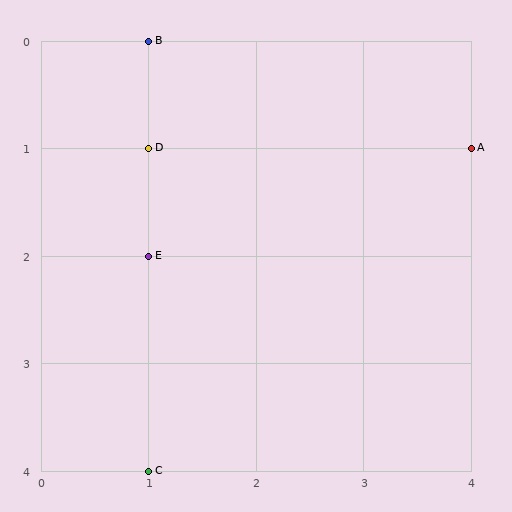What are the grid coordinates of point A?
Point A is at grid coordinates (4, 1).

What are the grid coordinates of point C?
Point C is at grid coordinates (1, 4).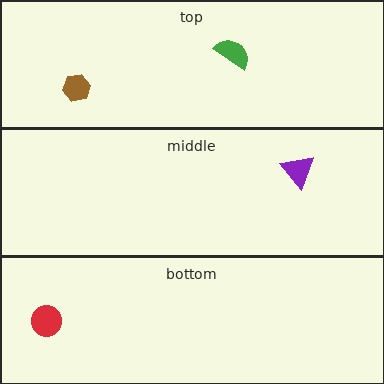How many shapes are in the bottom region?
1.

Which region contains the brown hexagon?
The top region.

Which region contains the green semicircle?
The top region.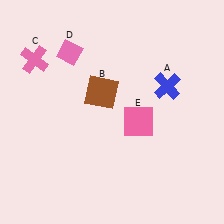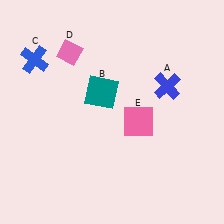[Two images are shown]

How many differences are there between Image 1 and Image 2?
There are 2 differences between the two images.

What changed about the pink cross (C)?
In Image 1, C is pink. In Image 2, it changed to blue.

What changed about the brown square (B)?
In Image 1, B is brown. In Image 2, it changed to teal.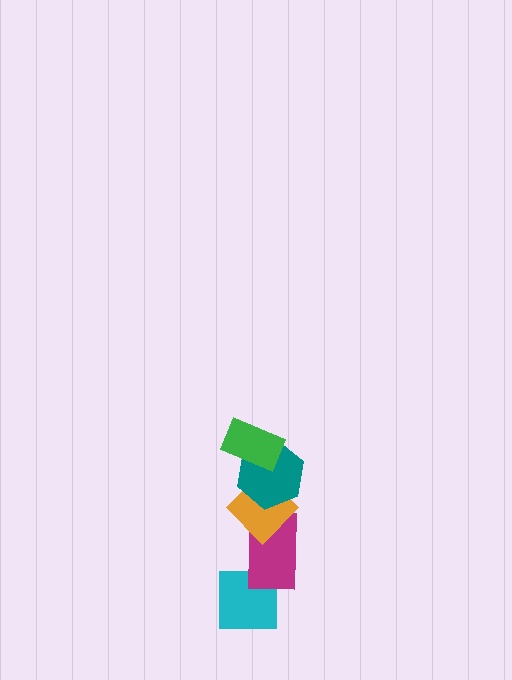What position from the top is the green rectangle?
The green rectangle is 1st from the top.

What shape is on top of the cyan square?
The magenta rectangle is on top of the cyan square.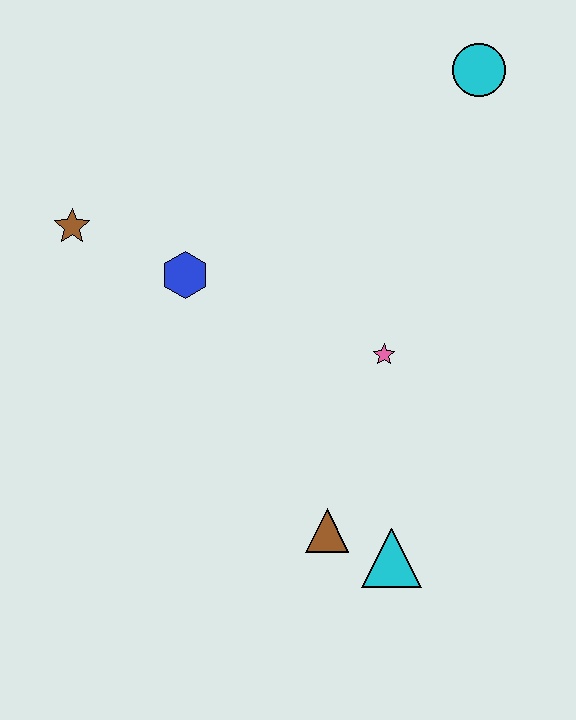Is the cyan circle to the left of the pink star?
No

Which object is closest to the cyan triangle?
The brown triangle is closest to the cyan triangle.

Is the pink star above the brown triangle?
Yes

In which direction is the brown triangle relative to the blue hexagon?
The brown triangle is below the blue hexagon.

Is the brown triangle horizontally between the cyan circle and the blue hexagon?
Yes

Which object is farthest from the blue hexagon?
The cyan circle is farthest from the blue hexagon.